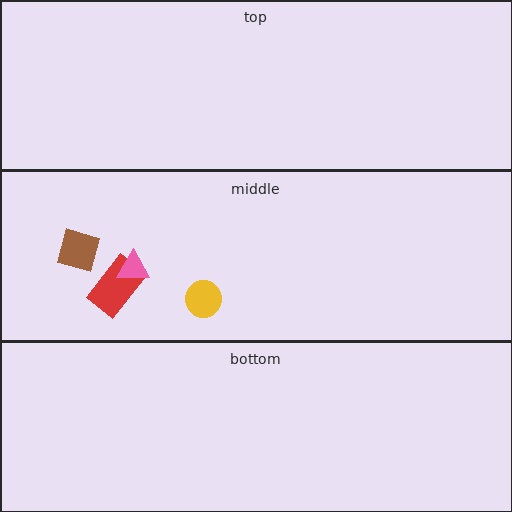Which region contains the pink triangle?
The middle region.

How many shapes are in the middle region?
4.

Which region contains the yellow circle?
The middle region.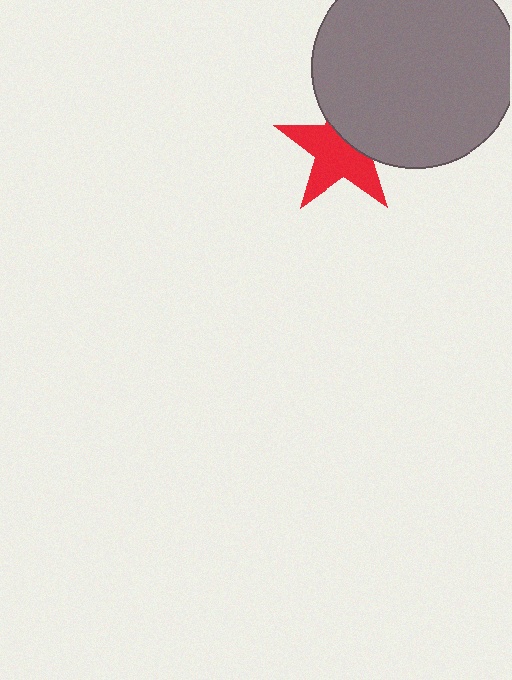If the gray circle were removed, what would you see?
You would see the complete red star.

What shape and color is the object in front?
The object in front is a gray circle.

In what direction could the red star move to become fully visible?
The red star could move toward the lower-left. That would shift it out from behind the gray circle entirely.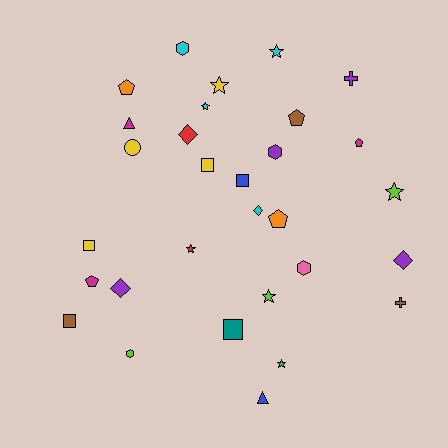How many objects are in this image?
There are 30 objects.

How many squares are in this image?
There are 5 squares.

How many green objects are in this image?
There is 1 green object.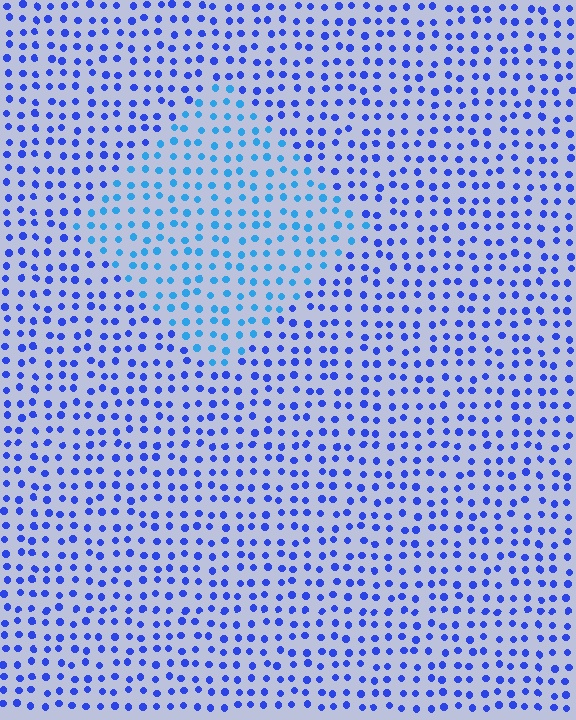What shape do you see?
I see a diamond.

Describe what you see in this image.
The image is filled with small blue elements in a uniform arrangement. A diamond-shaped region is visible where the elements are tinted to a slightly different hue, forming a subtle color boundary.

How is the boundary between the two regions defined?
The boundary is defined purely by a slight shift in hue (about 31 degrees). Spacing, size, and orientation are identical on both sides.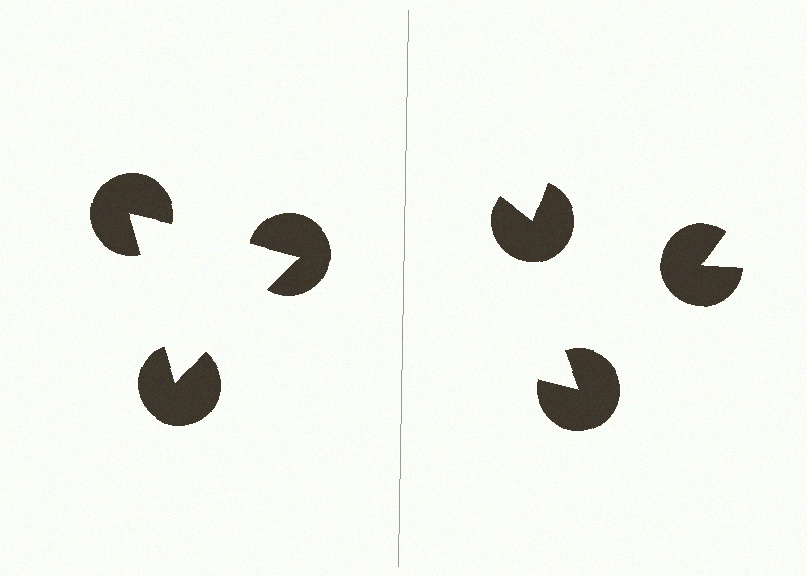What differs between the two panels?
The pac-man discs are positioned identically on both sides; only the wedge orientations differ. On the left they align to a triangle; on the right they are misaligned.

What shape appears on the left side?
An illusory triangle.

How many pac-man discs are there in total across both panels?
6 — 3 on each side.